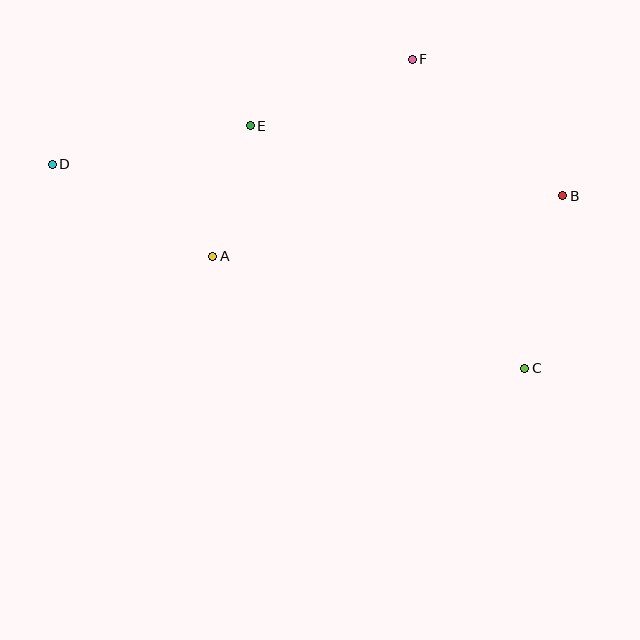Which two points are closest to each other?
Points A and E are closest to each other.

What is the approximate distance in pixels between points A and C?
The distance between A and C is approximately 332 pixels.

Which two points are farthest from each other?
Points C and D are farthest from each other.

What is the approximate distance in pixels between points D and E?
The distance between D and E is approximately 202 pixels.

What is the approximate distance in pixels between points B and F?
The distance between B and F is approximately 203 pixels.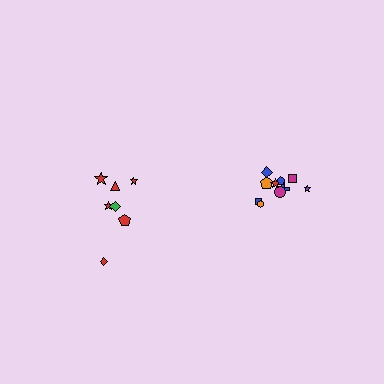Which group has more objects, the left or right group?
The right group.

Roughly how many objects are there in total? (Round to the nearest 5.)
Roughly 15 objects in total.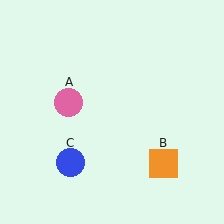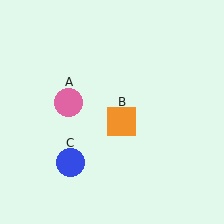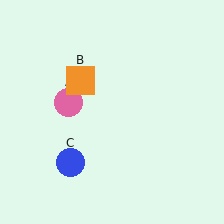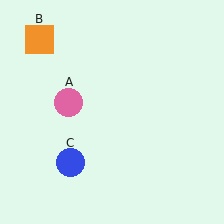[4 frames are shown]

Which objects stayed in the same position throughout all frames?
Pink circle (object A) and blue circle (object C) remained stationary.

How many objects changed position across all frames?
1 object changed position: orange square (object B).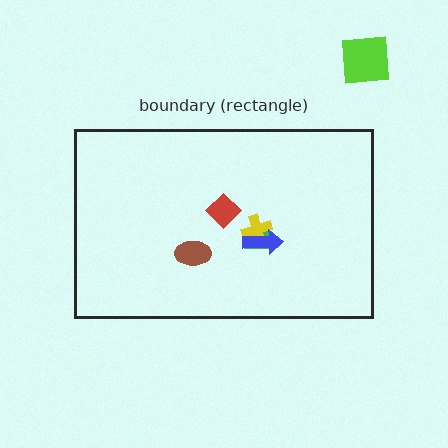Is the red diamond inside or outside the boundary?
Inside.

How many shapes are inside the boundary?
5 inside, 1 outside.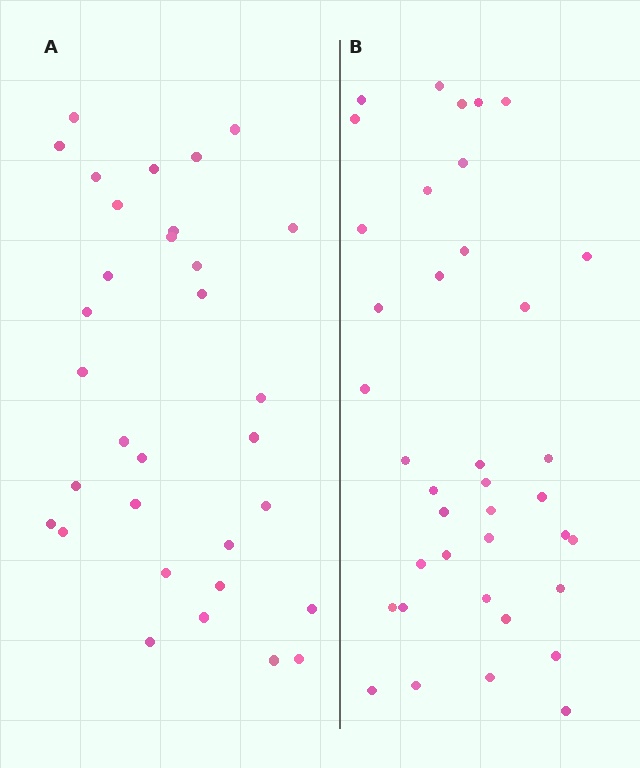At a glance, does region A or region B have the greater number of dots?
Region B (the right region) has more dots.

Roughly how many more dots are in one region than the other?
Region B has about 6 more dots than region A.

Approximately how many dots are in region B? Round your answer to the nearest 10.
About 40 dots. (The exact count is 38, which rounds to 40.)